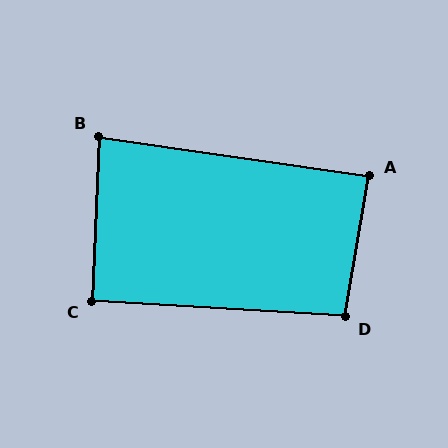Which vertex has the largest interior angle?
D, at approximately 96 degrees.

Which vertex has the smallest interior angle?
B, at approximately 84 degrees.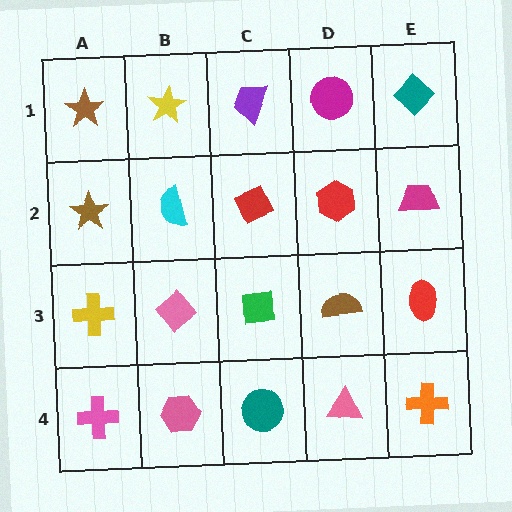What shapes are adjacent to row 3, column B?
A cyan semicircle (row 2, column B), a pink hexagon (row 4, column B), a yellow cross (row 3, column A), a green square (row 3, column C).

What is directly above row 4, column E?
A red ellipse.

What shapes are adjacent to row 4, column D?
A brown semicircle (row 3, column D), a teal circle (row 4, column C), an orange cross (row 4, column E).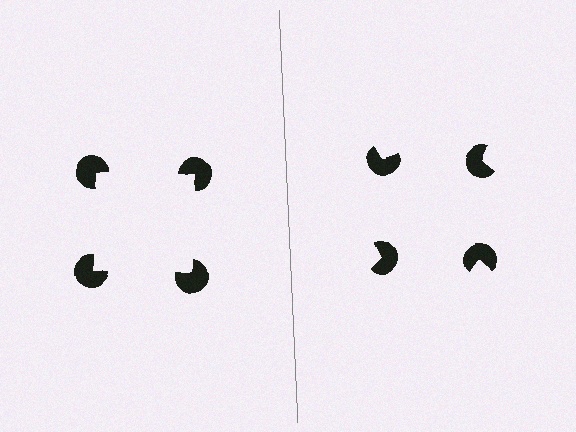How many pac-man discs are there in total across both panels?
8 — 4 on each side.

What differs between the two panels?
The pac-man discs are positioned identically on both sides; only the wedge orientations differ. On the left they align to a square; on the right they are misaligned.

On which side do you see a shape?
An illusory square appears on the left side. On the right side the wedge cuts are rotated, so no coherent shape forms.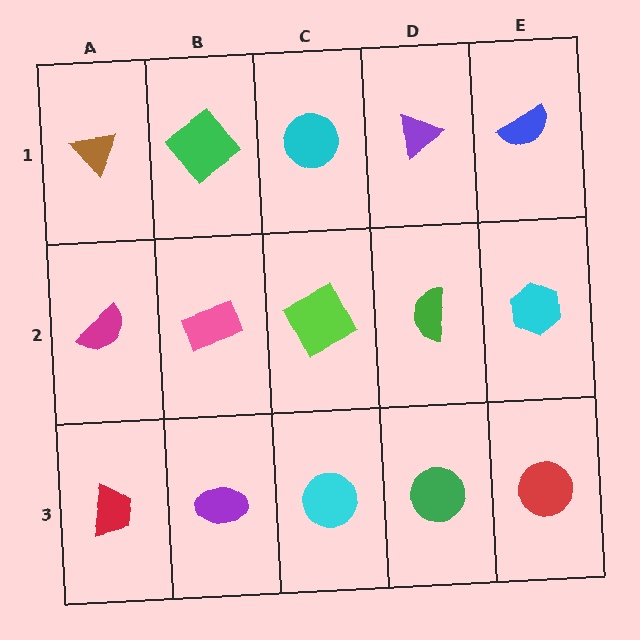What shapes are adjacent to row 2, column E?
A blue semicircle (row 1, column E), a red circle (row 3, column E), a green semicircle (row 2, column D).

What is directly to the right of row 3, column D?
A red circle.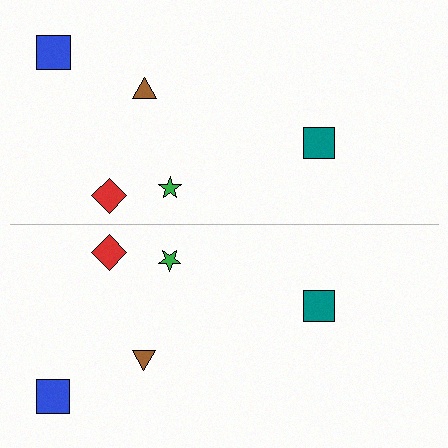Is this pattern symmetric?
Yes, this pattern has bilateral (reflection) symmetry.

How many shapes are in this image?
There are 10 shapes in this image.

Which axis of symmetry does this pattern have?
The pattern has a horizontal axis of symmetry running through the center of the image.